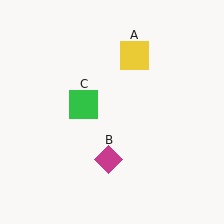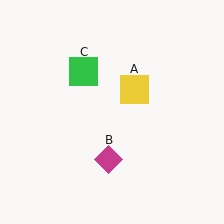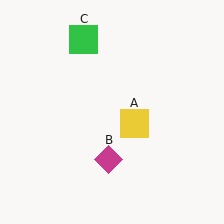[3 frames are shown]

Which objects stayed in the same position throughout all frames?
Magenta diamond (object B) remained stationary.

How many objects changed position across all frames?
2 objects changed position: yellow square (object A), green square (object C).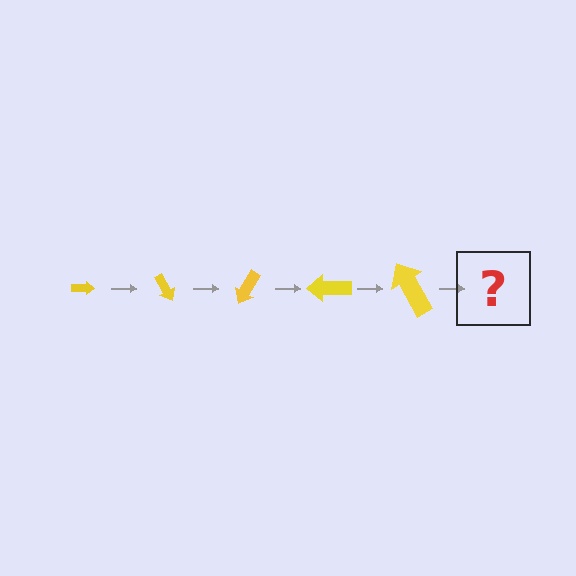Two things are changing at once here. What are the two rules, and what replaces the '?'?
The two rules are that the arrow grows larger each step and it rotates 60 degrees each step. The '?' should be an arrow, larger than the previous one and rotated 300 degrees from the start.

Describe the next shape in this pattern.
It should be an arrow, larger than the previous one and rotated 300 degrees from the start.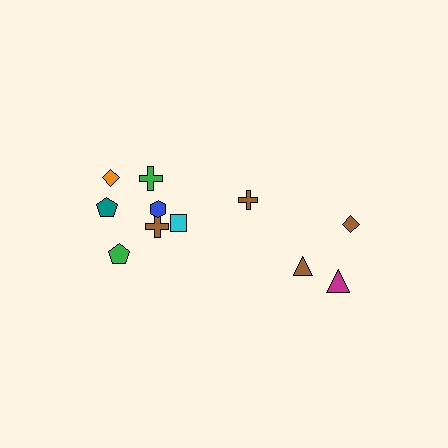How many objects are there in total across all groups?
There are 11 objects.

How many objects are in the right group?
There are 4 objects.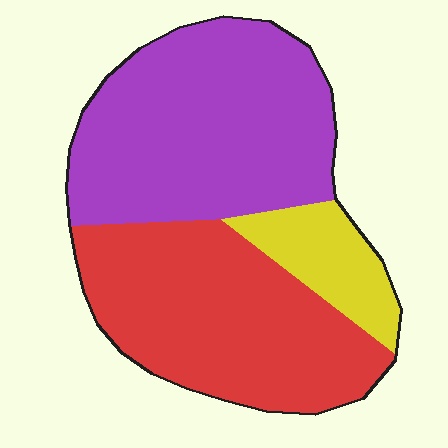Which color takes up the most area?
Purple, at roughly 45%.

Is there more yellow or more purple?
Purple.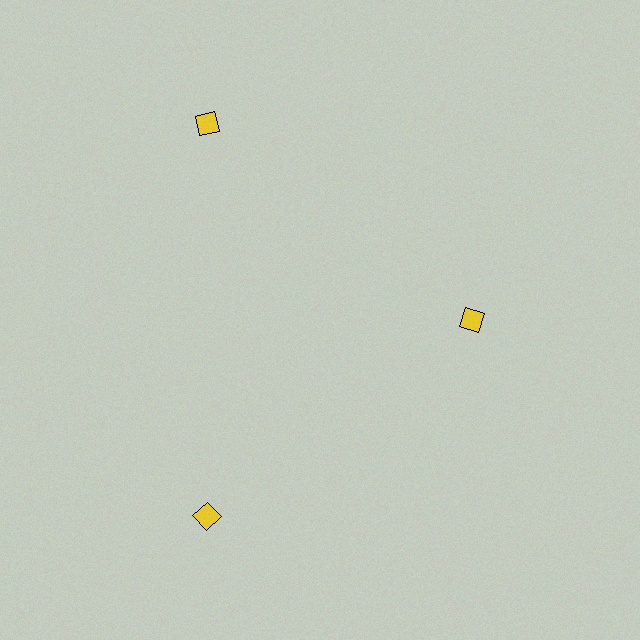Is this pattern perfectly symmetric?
No. The 3 yellow diamonds are arranged in a ring, but one element near the 3 o'clock position is pulled inward toward the center, breaking the 3-fold rotational symmetry.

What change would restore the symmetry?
The symmetry would be restored by moving it outward, back onto the ring so that all 3 diamonds sit at equal angles and equal distance from the center.